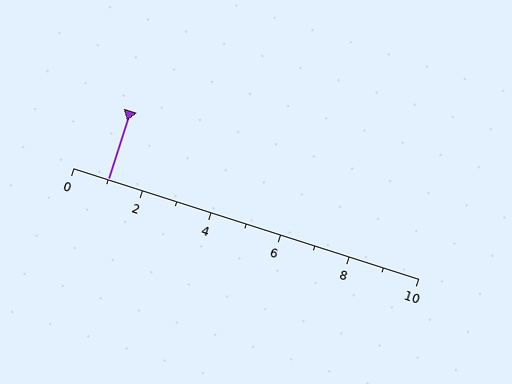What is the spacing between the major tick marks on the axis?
The major ticks are spaced 2 apart.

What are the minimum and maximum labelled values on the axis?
The axis runs from 0 to 10.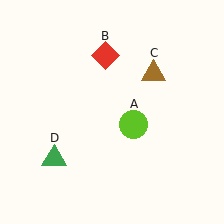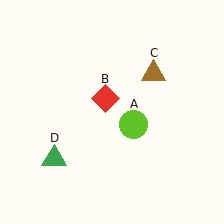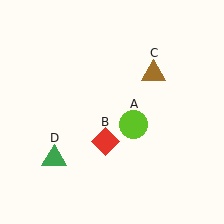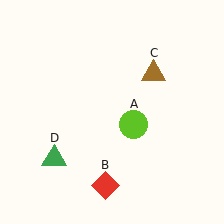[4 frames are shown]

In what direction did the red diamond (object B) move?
The red diamond (object B) moved down.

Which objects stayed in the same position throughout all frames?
Lime circle (object A) and brown triangle (object C) and green triangle (object D) remained stationary.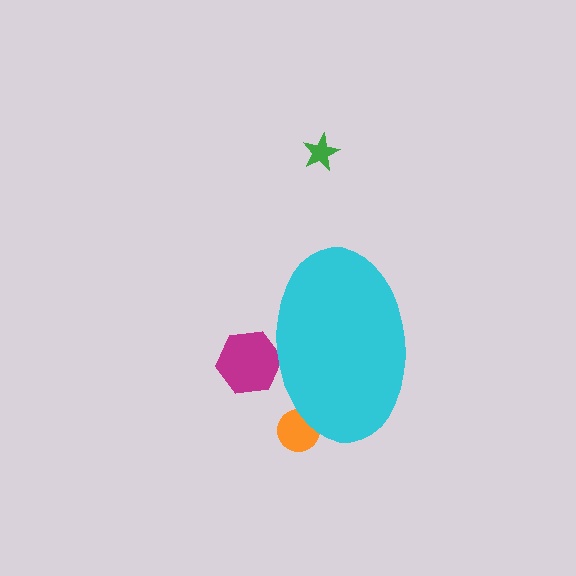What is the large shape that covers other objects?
A cyan ellipse.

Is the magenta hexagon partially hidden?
Yes, the magenta hexagon is partially hidden behind the cyan ellipse.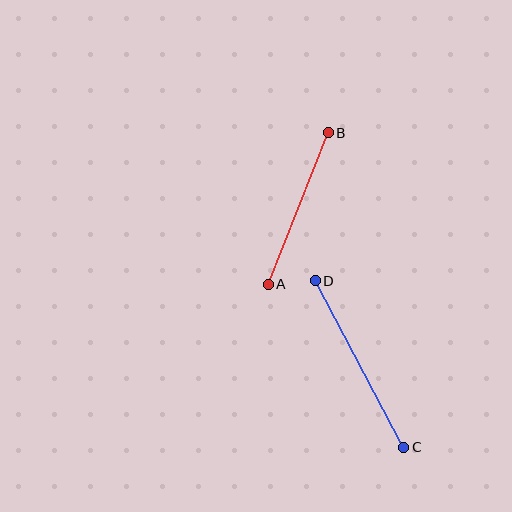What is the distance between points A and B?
The distance is approximately 163 pixels.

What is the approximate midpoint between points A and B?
The midpoint is at approximately (298, 208) pixels.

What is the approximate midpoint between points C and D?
The midpoint is at approximately (359, 364) pixels.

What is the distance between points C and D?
The distance is approximately 189 pixels.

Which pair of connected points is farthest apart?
Points C and D are farthest apart.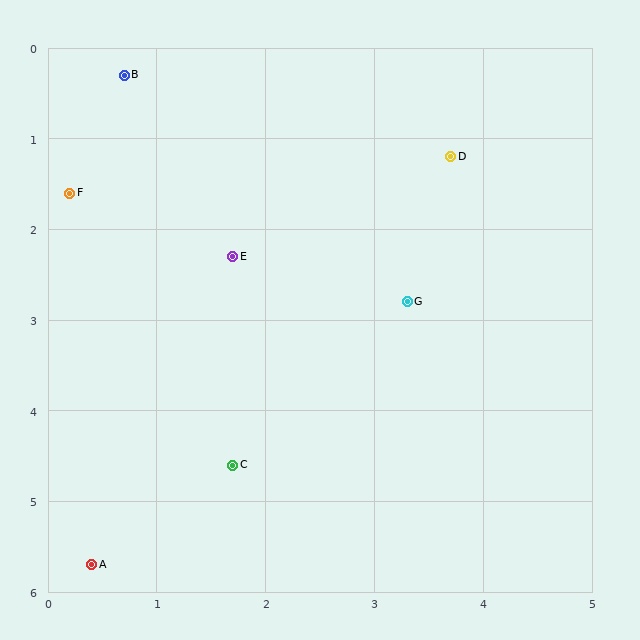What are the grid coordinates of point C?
Point C is at approximately (1.7, 4.6).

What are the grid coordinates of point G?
Point G is at approximately (3.3, 2.8).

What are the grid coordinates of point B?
Point B is at approximately (0.7, 0.3).